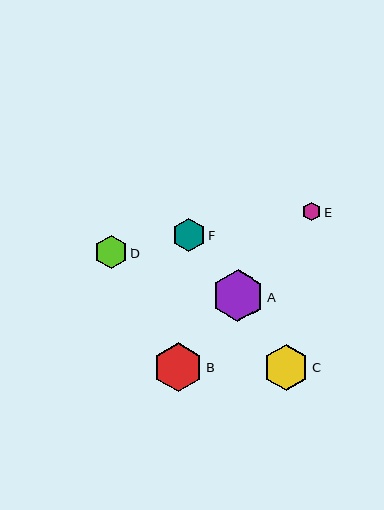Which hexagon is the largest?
Hexagon A is the largest with a size of approximately 52 pixels.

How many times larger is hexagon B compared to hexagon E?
Hexagon B is approximately 2.7 times the size of hexagon E.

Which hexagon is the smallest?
Hexagon E is the smallest with a size of approximately 18 pixels.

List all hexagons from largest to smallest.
From largest to smallest: A, B, C, F, D, E.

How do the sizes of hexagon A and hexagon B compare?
Hexagon A and hexagon B are approximately the same size.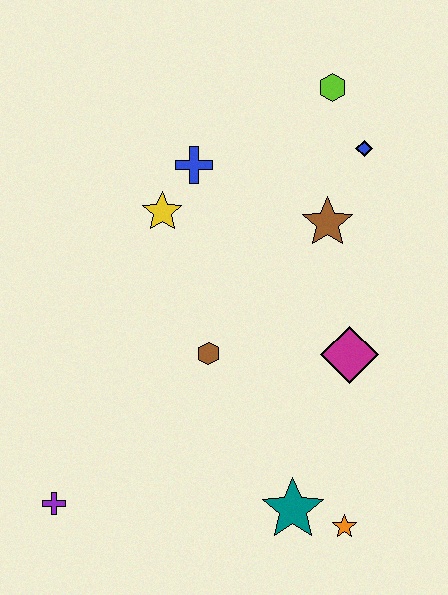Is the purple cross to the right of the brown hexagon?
No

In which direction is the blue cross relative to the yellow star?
The blue cross is above the yellow star.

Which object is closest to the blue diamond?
The lime hexagon is closest to the blue diamond.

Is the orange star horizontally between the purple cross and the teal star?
No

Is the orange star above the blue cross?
No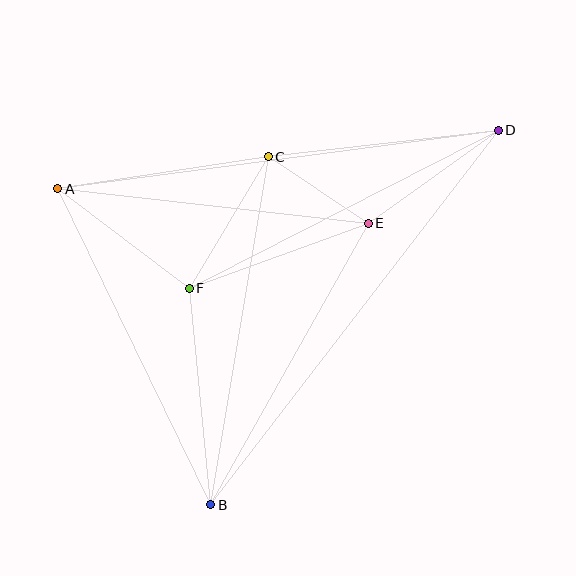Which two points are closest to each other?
Points C and E are closest to each other.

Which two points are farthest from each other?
Points B and D are farthest from each other.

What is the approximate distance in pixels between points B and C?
The distance between B and C is approximately 353 pixels.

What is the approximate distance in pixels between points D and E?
The distance between D and E is approximately 160 pixels.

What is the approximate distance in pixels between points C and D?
The distance between C and D is approximately 232 pixels.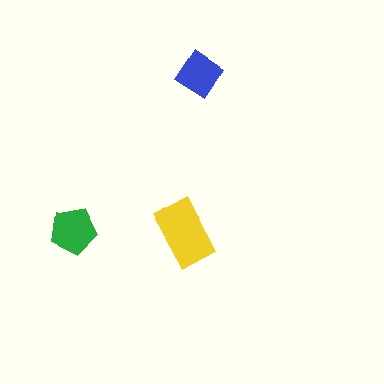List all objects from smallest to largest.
The blue diamond, the green pentagon, the yellow rectangle.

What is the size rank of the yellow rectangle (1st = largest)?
1st.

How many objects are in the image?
There are 3 objects in the image.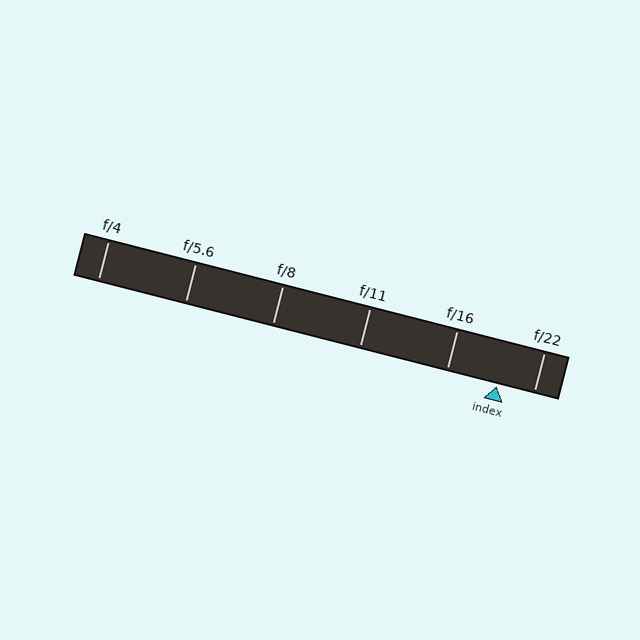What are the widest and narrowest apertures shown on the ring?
The widest aperture shown is f/4 and the narrowest is f/22.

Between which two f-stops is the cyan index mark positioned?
The index mark is between f/16 and f/22.